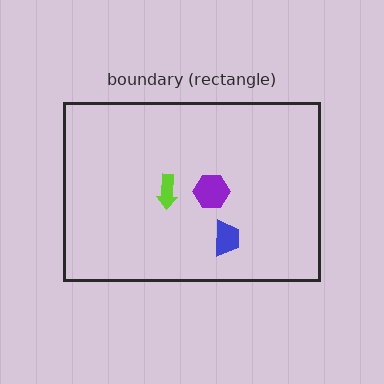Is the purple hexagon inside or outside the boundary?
Inside.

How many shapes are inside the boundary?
3 inside, 0 outside.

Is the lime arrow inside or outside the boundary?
Inside.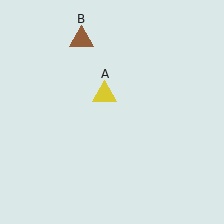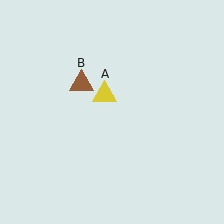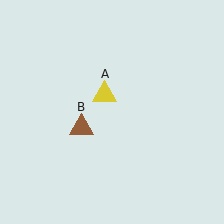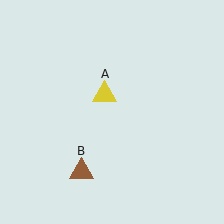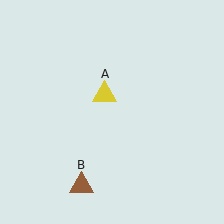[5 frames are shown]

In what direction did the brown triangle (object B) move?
The brown triangle (object B) moved down.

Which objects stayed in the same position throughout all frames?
Yellow triangle (object A) remained stationary.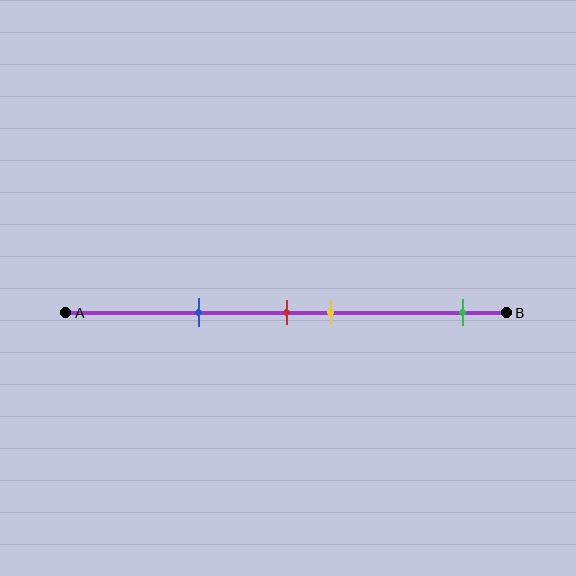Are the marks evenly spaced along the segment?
No, the marks are not evenly spaced.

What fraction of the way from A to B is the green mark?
The green mark is approximately 90% (0.9) of the way from A to B.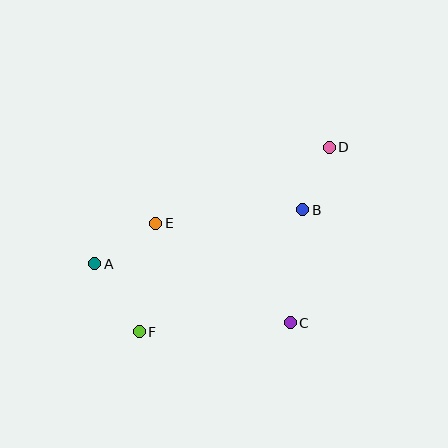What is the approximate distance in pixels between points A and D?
The distance between A and D is approximately 262 pixels.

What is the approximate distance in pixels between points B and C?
The distance between B and C is approximately 113 pixels.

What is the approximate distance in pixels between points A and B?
The distance between A and B is approximately 215 pixels.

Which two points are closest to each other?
Points B and D are closest to each other.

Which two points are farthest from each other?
Points D and F are farthest from each other.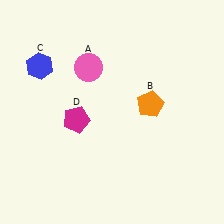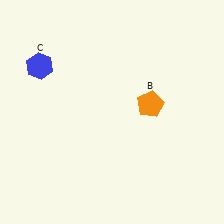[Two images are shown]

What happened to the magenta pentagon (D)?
The magenta pentagon (D) was removed in Image 2. It was in the bottom-left area of Image 1.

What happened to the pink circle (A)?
The pink circle (A) was removed in Image 2. It was in the top-left area of Image 1.